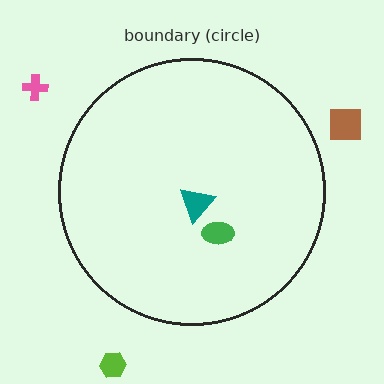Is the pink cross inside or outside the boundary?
Outside.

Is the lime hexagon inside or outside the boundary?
Outside.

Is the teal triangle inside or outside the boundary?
Inside.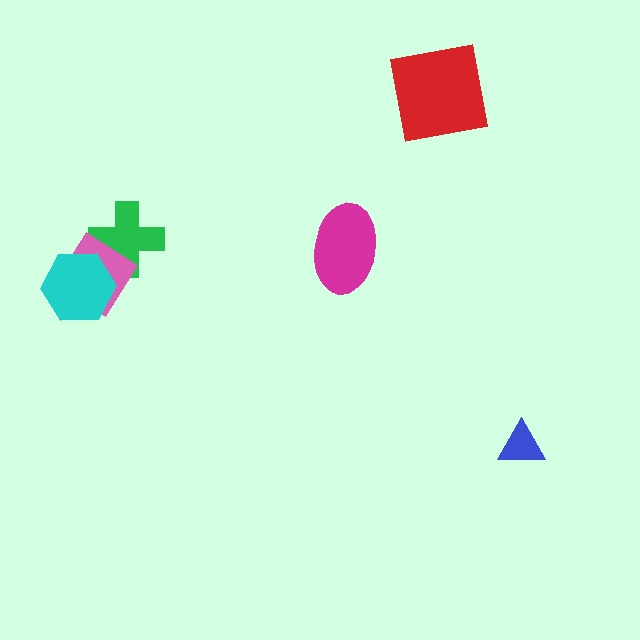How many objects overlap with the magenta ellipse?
0 objects overlap with the magenta ellipse.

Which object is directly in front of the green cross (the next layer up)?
The pink diamond is directly in front of the green cross.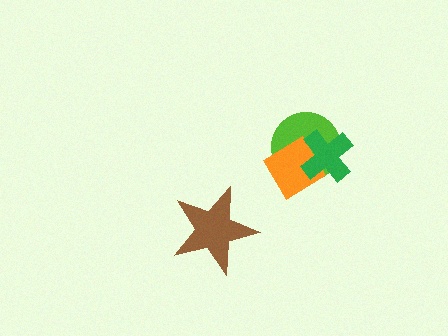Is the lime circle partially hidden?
Yes, it is partially covered by another shape.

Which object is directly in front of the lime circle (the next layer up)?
The orange diamond is directly in front of the lime circle.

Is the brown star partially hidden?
No, no other shape covers it.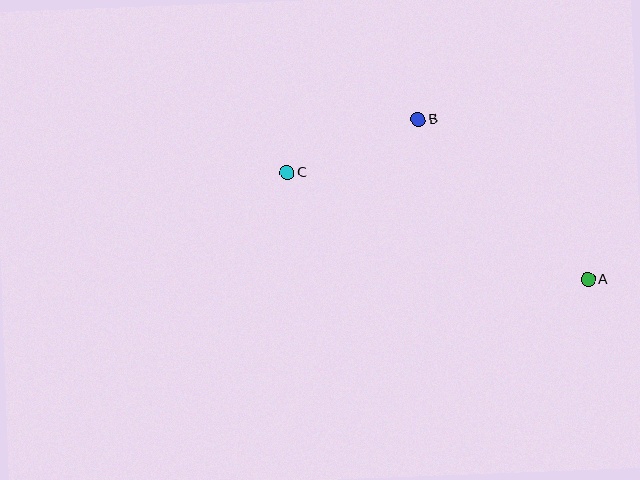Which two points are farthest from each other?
Points A and C are farthest from each other.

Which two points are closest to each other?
Points B and C are closest to each other.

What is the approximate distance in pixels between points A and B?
The distance between A and B is approximately 233 pixels.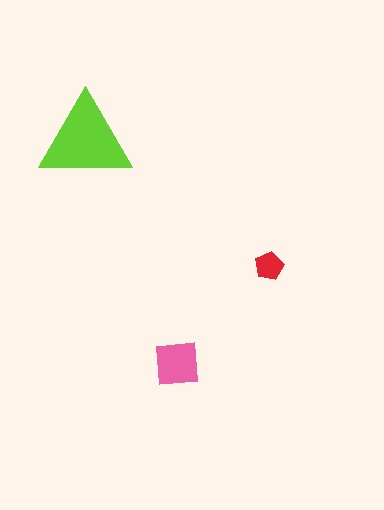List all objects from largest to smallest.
The lime triangle, the pink square, the red pentagon.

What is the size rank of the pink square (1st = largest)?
2nd.